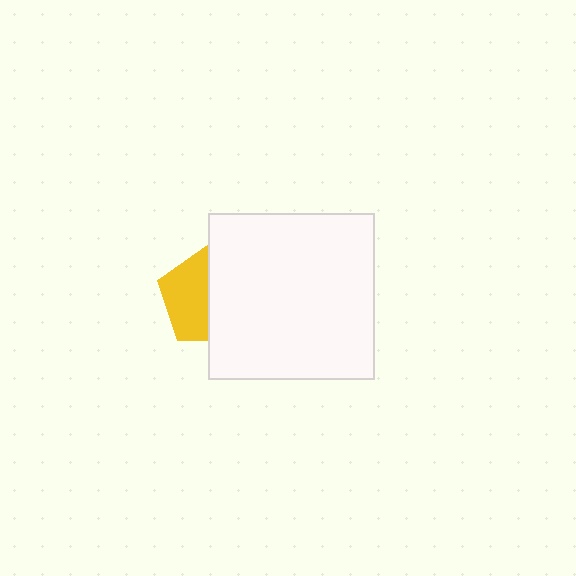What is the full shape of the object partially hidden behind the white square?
The partially hidden object is a yellow pentagon.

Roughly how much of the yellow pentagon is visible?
About half of it is visible (roughly 49%).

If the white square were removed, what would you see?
You would see the complete yellow pentagon.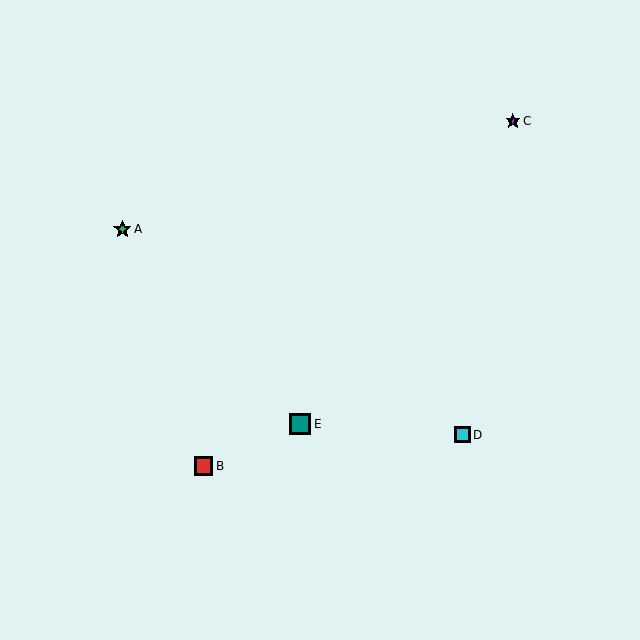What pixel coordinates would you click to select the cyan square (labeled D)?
Click at (462, 435) to select the cyan square D.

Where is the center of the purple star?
The center of the purple star is at (513, 121).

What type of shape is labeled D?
Shape D is a cyan square.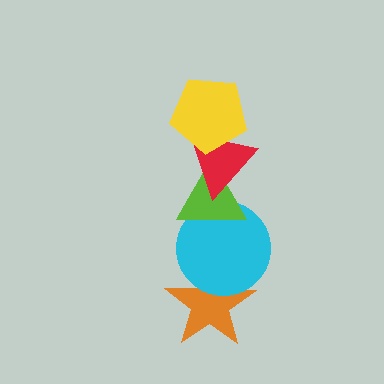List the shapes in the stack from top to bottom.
From top to bottom: the yellow pentagon, the red triangle, the lime triangle, the cyan circle, the orange star.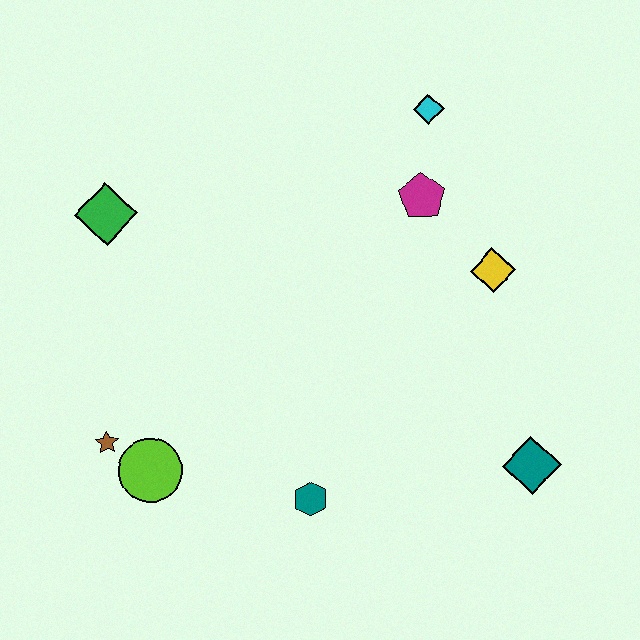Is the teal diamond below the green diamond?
Yes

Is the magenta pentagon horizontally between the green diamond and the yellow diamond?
Yes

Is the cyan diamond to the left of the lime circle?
No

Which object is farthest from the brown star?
The cyan diamond is farthest from the brown star.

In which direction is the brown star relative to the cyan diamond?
The brown star is to the left of the cyan diamond.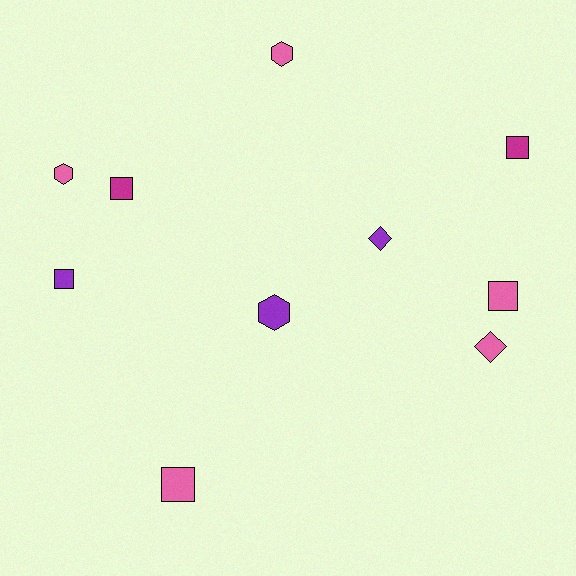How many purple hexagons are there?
There is 1 purple hexagon.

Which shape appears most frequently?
Square, with 5 objects.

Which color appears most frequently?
Pink, with 5 objects.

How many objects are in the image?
There are 10 objects.